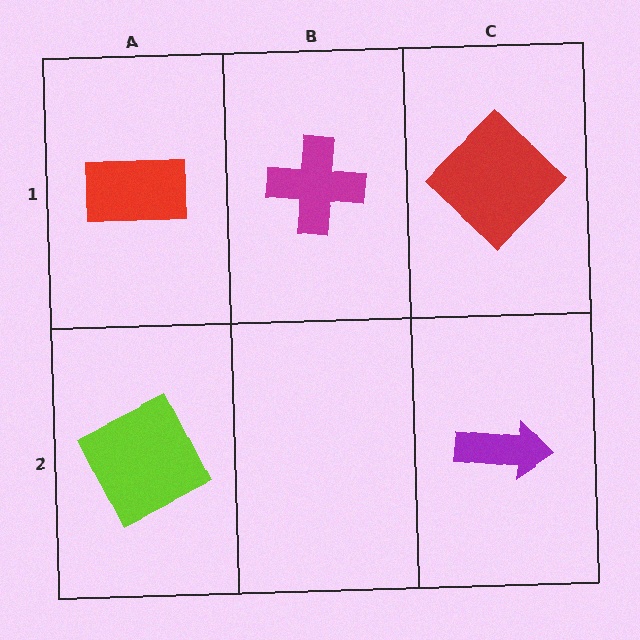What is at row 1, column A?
A red rectangle.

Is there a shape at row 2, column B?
No, that cell is empty.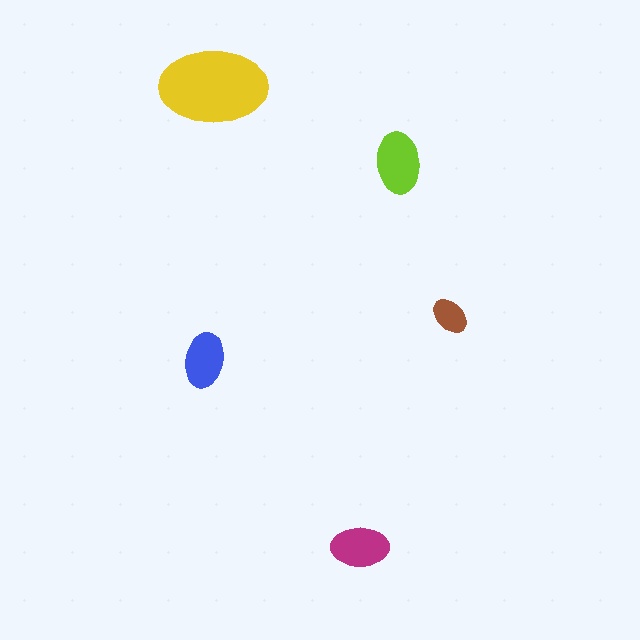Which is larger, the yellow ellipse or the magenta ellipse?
The yellow one.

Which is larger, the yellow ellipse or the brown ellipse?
The yellow one.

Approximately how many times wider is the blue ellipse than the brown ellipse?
About 1.5 times wider.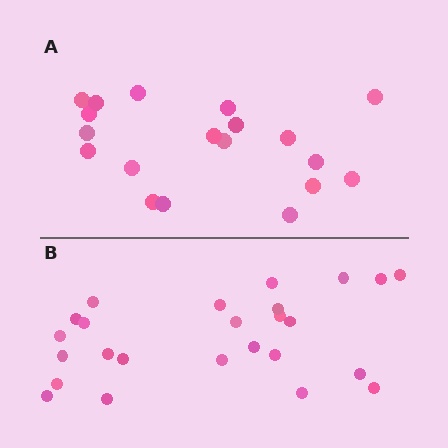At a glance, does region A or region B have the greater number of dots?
Region B (the bottom region) has more dots.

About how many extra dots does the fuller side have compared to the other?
Region B has about 6 more dots than region A.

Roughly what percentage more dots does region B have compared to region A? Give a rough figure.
About 30% more.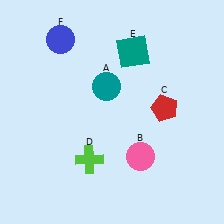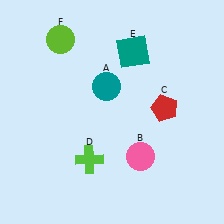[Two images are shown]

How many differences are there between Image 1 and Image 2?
There is 1 difference between the two images.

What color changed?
The circle (F) changed from blue in Image 1 to lime in Image 2.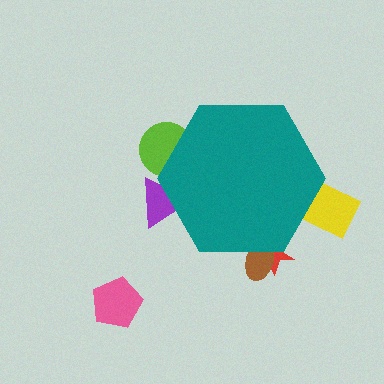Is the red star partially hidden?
Yes, the red star is partially hidden behind the teal hexagon.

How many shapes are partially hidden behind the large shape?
5 shapes are partially hidden.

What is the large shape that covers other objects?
A teal hexagon.